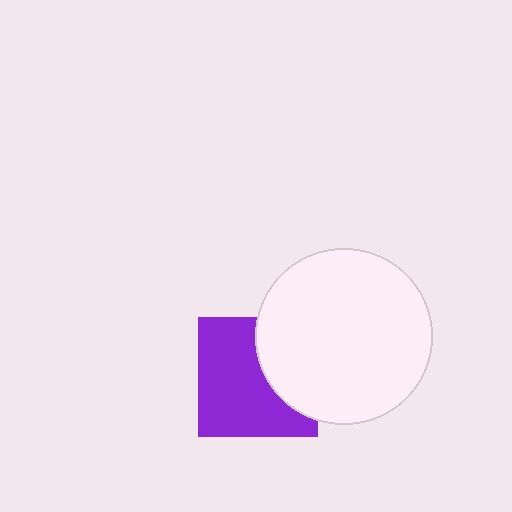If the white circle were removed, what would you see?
You would see the complete purple square.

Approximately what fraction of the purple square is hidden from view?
Roughly 35% of the purple square is hidden behind the white circle.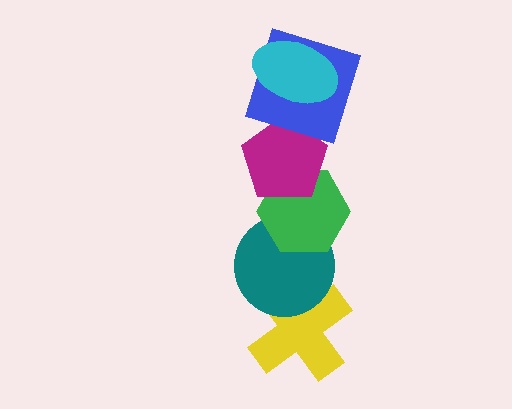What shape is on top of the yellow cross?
The teal circle is on top of the yellow cross.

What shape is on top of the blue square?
The cyan ellipse is on top of the blue square.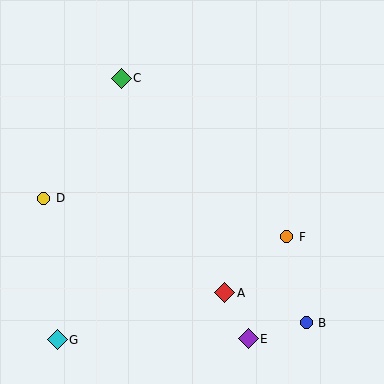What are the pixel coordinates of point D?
Point D is at (44, 198).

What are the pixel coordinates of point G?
Point G is at (57, 340).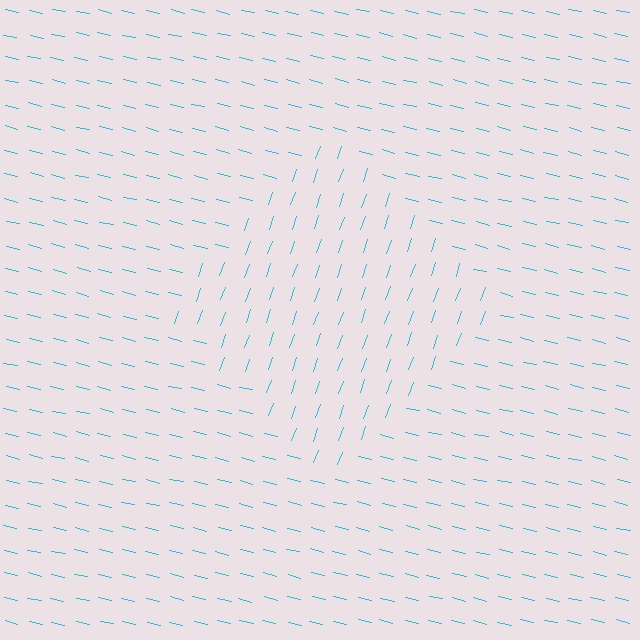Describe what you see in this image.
The image is filled with small cyan line segments. A diamond region in the image has lines oriented differently from the surrounding lines, creating a visible texture boundary.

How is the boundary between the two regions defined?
The boundary is defined purely by a change in line orientation (approximately 84 degrees difference). All lines are the same color and thickness.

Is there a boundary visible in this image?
Yes, there is a texture boundary formed by a change in line orientation.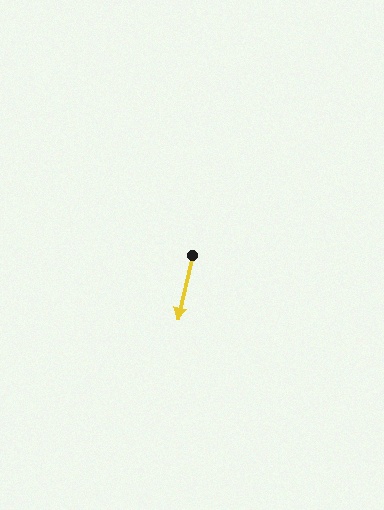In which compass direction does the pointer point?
South.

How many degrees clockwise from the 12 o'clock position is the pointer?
Approximately 193 degrees.